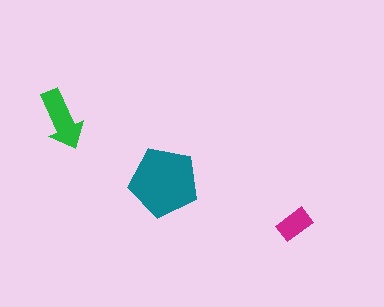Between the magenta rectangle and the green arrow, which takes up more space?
The green arrow.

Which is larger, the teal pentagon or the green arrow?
The teal pentagon.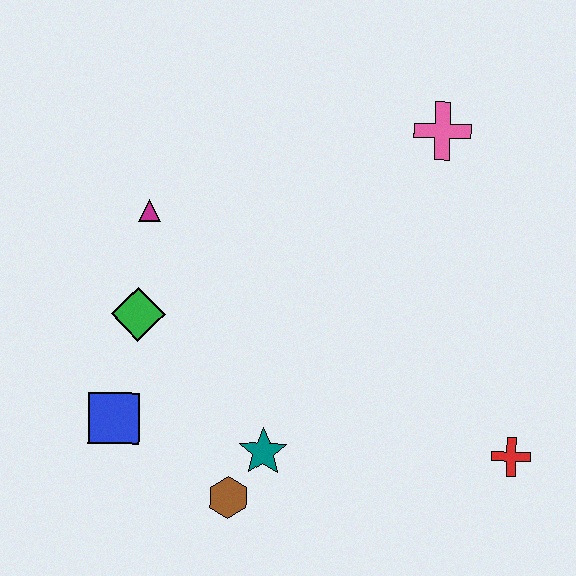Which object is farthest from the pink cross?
The blue square is farthest from the pink cross.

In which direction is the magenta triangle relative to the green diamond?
The magenta triangle is above the green diamond.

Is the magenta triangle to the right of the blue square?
Yes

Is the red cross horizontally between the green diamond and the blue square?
No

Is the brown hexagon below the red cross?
Yes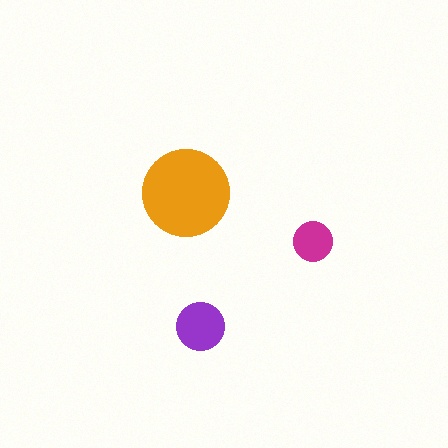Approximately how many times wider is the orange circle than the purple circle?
About 2 times wider.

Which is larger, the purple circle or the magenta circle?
The purple one.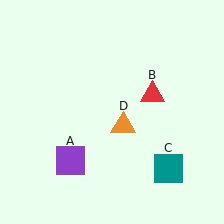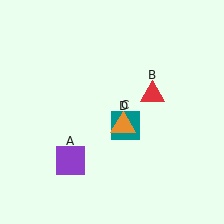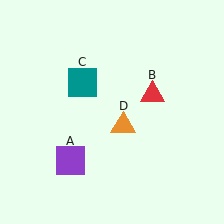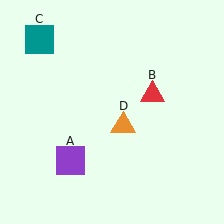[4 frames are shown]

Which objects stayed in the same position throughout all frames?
Purple square (object A) and red triangle (object B) and orange triangle (object D) remained stationary.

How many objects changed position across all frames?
1 object changed position: teal square (object C).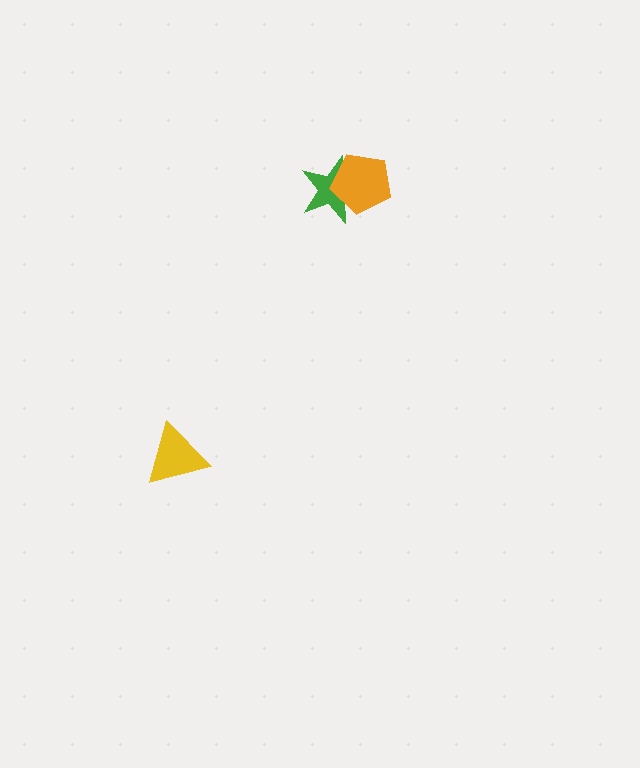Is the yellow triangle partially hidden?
No, no other shape covers it.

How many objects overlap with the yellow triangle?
0 objects overlap with the yellow triangle.